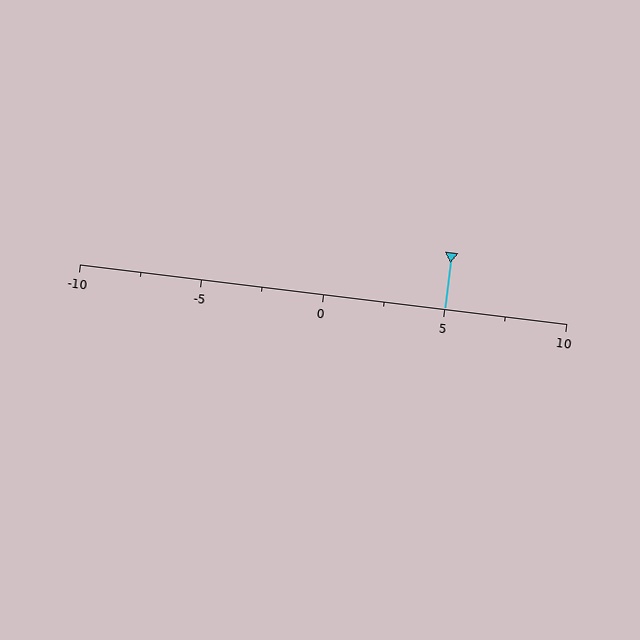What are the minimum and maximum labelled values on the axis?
The axis runs from -10 to 10.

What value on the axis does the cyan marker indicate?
The marker indicates approximately 5.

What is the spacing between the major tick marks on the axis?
The major ticks are spaced 5 apart.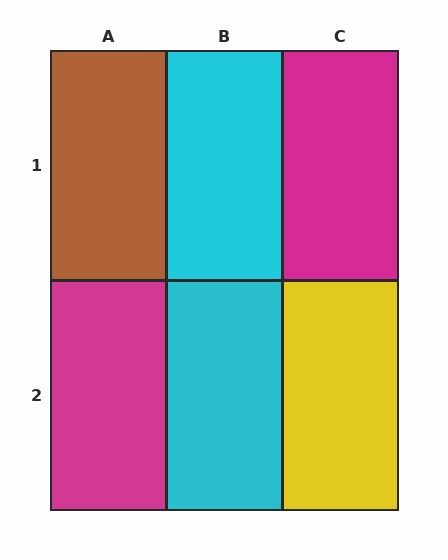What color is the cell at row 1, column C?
Magenta.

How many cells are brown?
1 cell is brown.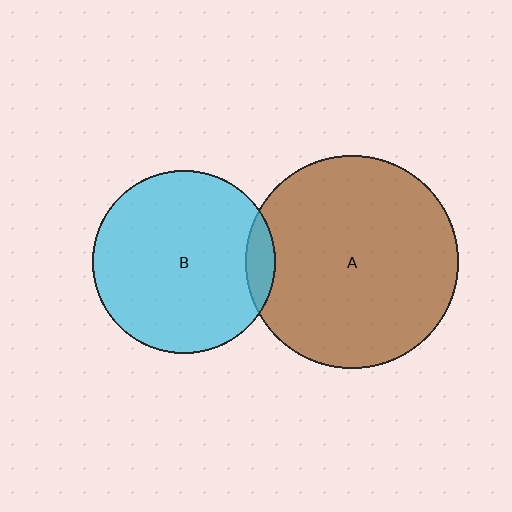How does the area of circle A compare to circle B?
Approximately 1.4 times.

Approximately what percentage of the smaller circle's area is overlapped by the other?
Approximately 10%.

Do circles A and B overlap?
Yes.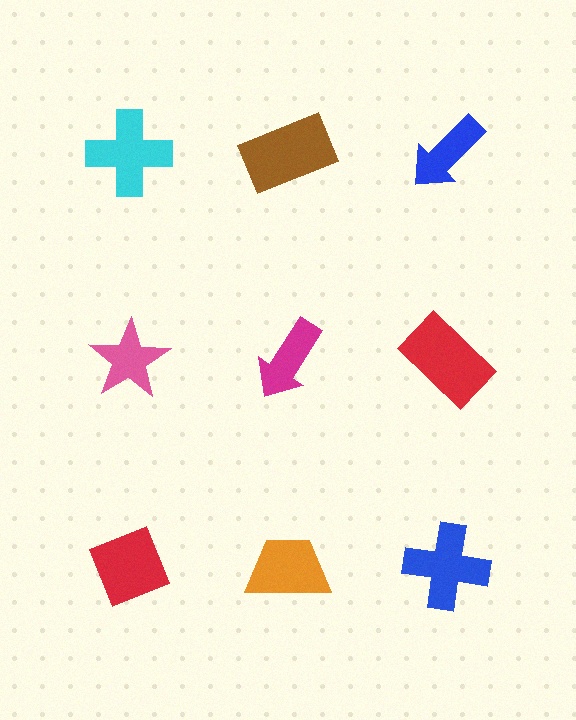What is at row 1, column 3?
A blue arrow.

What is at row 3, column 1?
A red diamond.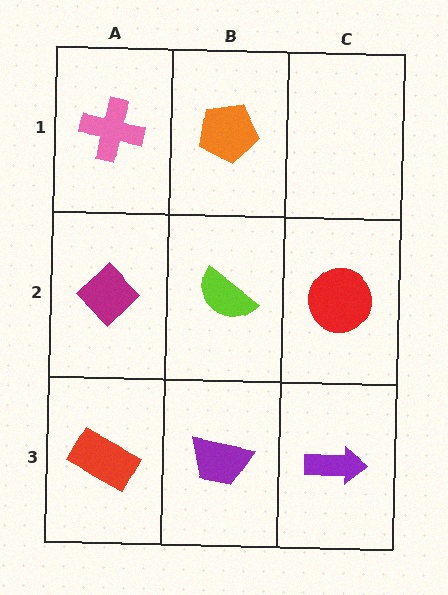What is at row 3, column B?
A purple trapezoid.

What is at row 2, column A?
A magenta diamond.